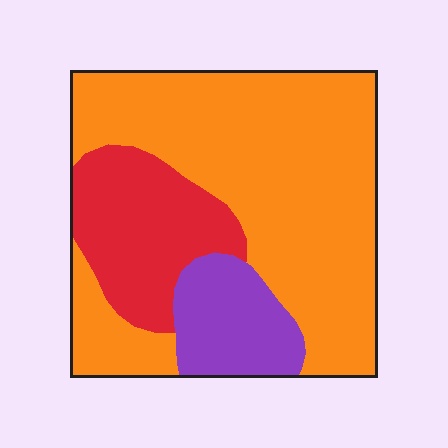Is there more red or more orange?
Orange.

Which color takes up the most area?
Orange, at roughly 65%.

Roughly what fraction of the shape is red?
Red covers roughly 20% of the shape.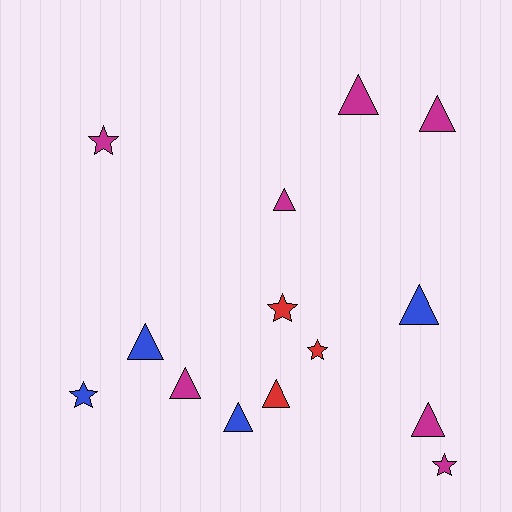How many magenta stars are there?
There are 2 magenta stars.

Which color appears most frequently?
Magenta, with 7 objects.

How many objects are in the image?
There are 14 objects.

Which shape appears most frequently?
Triangle, with 9 objects.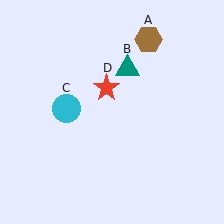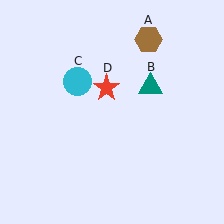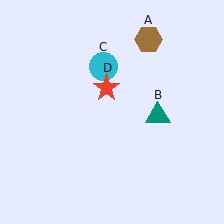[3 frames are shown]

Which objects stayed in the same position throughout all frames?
Brown hexagon (object A) and red star (object D) remained stationary.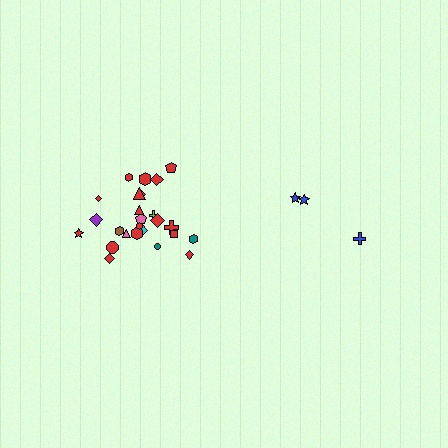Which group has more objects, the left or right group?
The left group.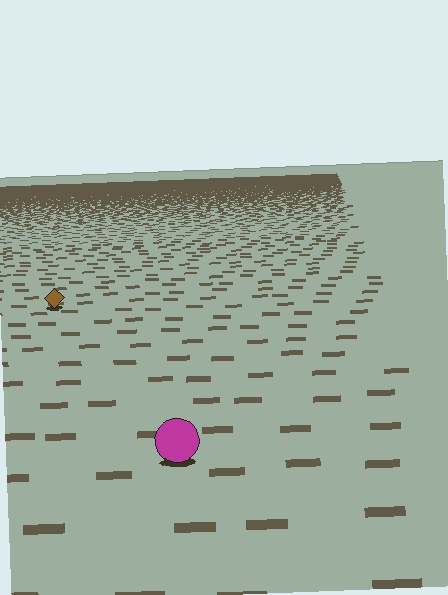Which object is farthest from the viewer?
The brown diamond is farthest from the viewer. It appears smaller and the ground texture around it is denser.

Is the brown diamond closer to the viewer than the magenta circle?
No. The magenta circle is closer — you can tell from the texture gradient: the ground texture is coarser near it.